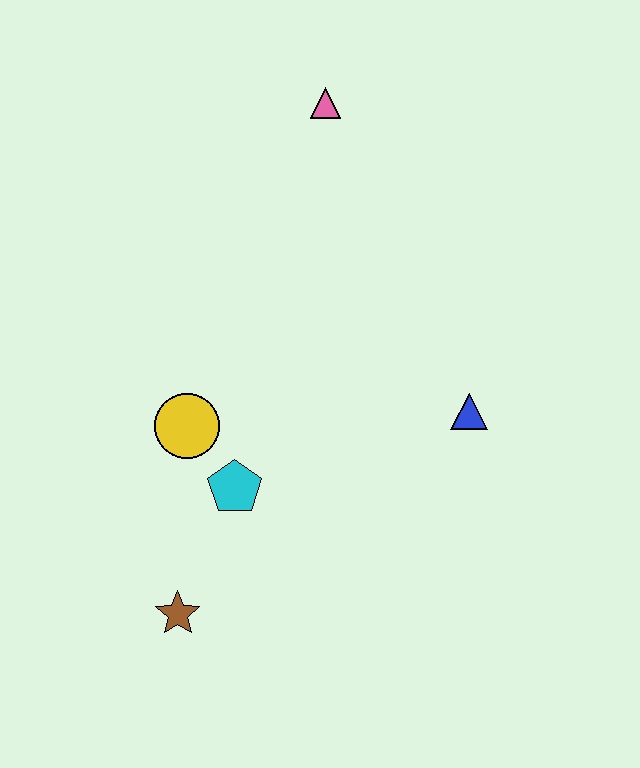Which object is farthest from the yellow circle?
The pink triangle is farthest from the yellow circle.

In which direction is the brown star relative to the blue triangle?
The brown star is to the left of the blue triangle.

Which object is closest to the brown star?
The cyan pentagon is closest to the brown star.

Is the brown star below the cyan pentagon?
Yes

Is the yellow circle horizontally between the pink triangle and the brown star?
Yes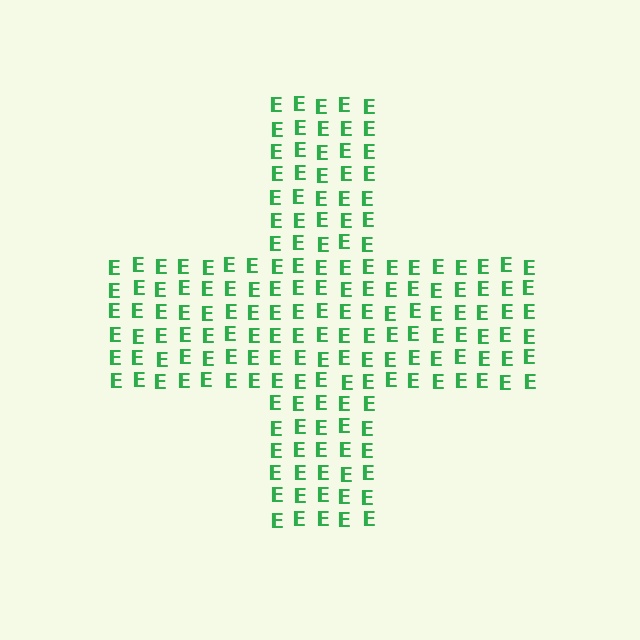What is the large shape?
The large shape is a cross.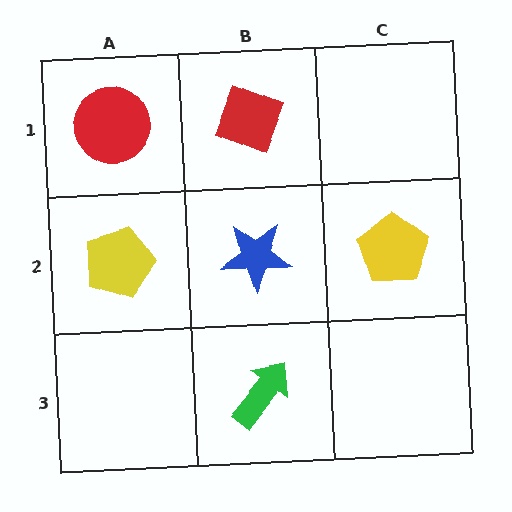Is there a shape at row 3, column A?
No, that cell is empty.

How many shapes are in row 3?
1 shape.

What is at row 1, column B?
A red diamond.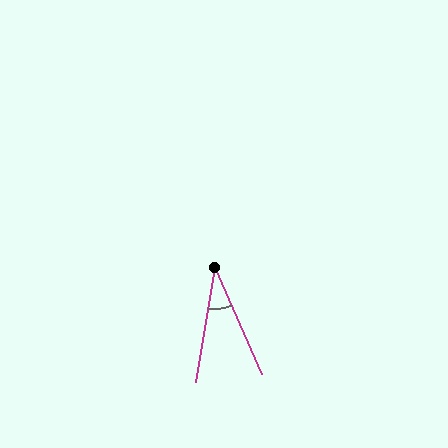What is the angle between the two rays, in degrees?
Approximately 33 degrees.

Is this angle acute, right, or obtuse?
It is acute.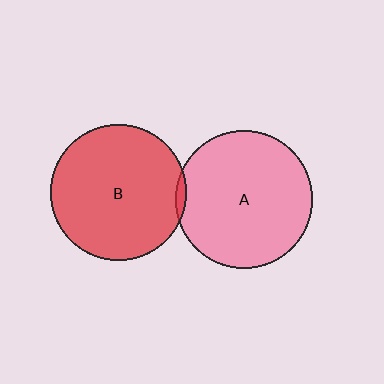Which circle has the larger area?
Circle A (pink).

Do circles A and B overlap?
Yes.